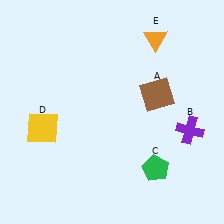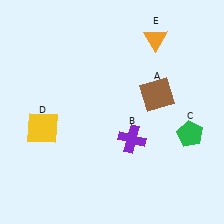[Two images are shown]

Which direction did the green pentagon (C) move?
The green pentagon (C) moved up.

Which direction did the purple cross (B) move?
The purple cross (B) moved left.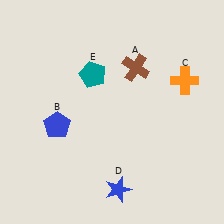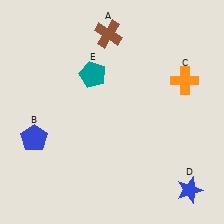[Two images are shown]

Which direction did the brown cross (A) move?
The brown cross (A) moved up.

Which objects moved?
The objects that moved are: the brown cross (A), the blue pentagon (B), the blue star (D).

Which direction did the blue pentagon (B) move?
The blue pentagon (B) moved left.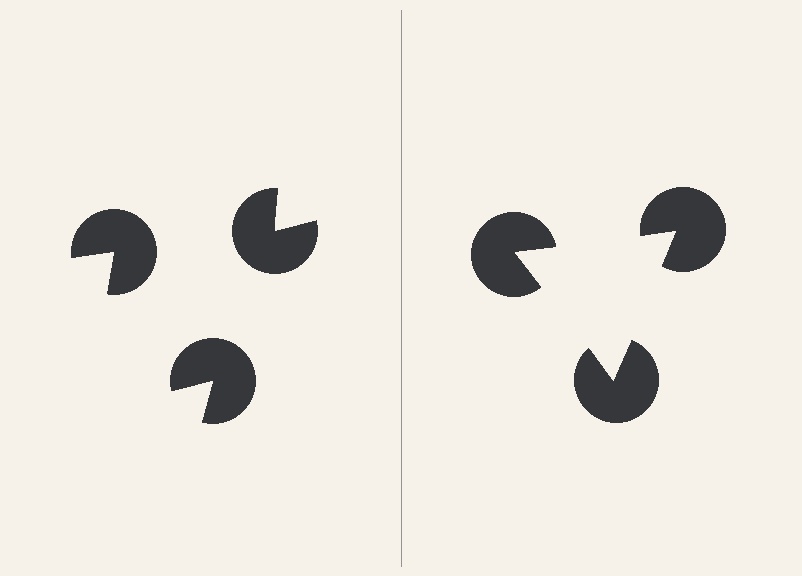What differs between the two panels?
The pac-man discs are positioned identically on both sides; only the wedge orientations differ. On the right they align to a triangle; on the left they are misaligned.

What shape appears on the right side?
An illusory triangle.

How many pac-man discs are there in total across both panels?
6 — 3 on each side.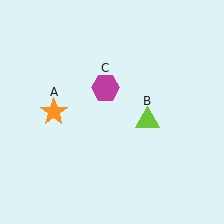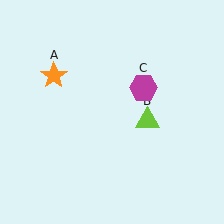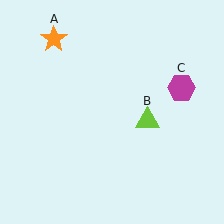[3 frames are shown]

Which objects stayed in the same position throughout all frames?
Lime triangle (object B) remained stationary.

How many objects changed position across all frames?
2 objects changed position: orange star (object A), magenta hexagon (object C).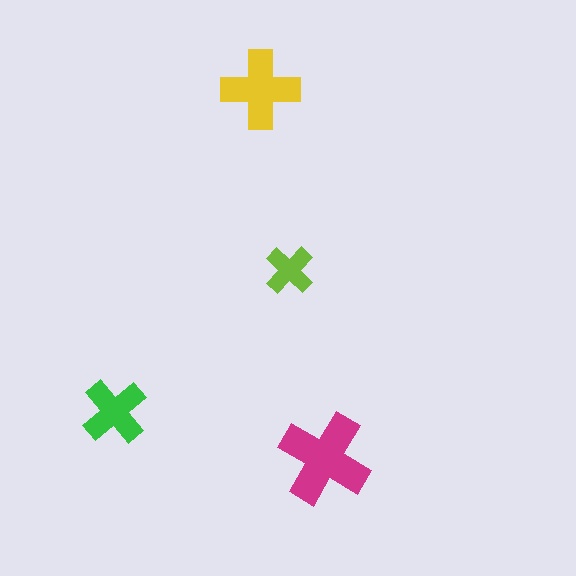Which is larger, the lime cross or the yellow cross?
The yellow one.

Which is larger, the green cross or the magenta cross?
The magenta one.